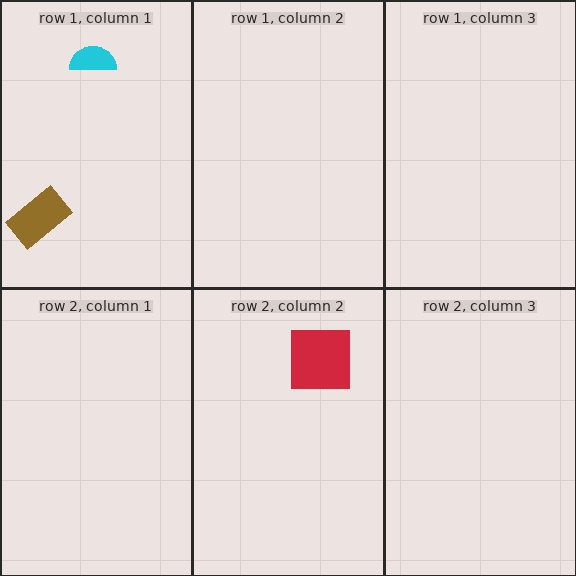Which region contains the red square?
The row 2, column 2 region.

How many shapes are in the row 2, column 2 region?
1.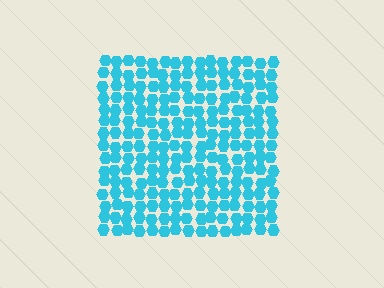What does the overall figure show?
The overall figure shows a square.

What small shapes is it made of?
It is made of small hexagons.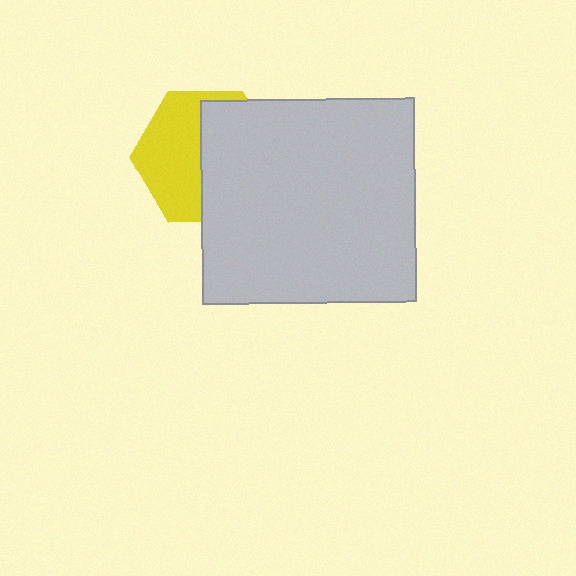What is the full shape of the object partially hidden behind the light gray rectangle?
The partially hidden object is a yellow hexagon.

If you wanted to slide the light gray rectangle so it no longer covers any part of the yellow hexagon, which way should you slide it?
Slide it right — that is the most direct way to separate the two shapes.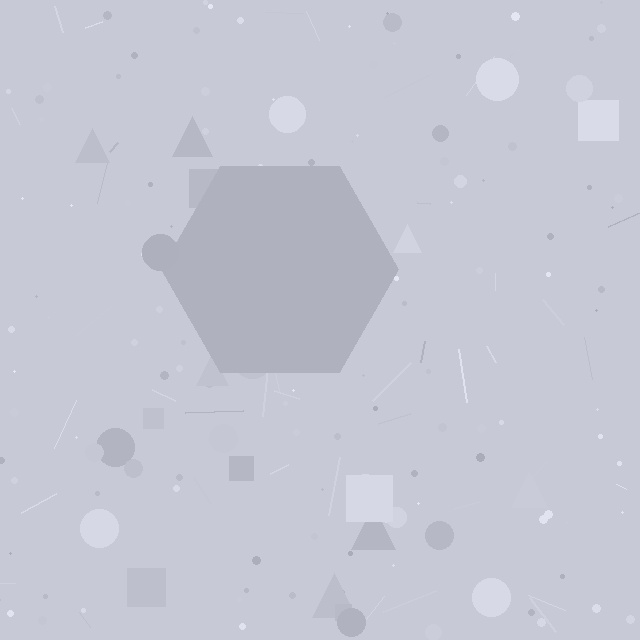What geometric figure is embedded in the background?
A hexagon is embedded in the background.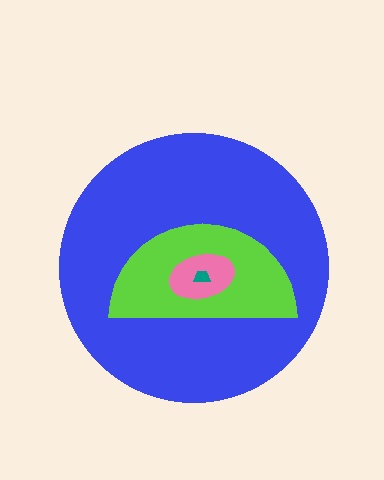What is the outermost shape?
The blue circle.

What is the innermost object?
The teal trapezoid.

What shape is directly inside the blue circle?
The lime semicircle.